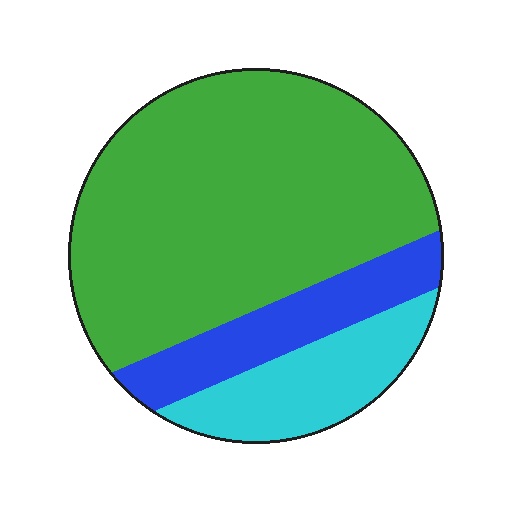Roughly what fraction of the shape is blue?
Blue takes up about one sixth (1/6) of the shape.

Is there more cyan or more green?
Green.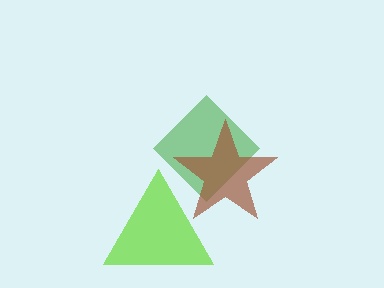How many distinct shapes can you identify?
There are 3 distinct shapes: a green diamond, a brown star, a lime triangle.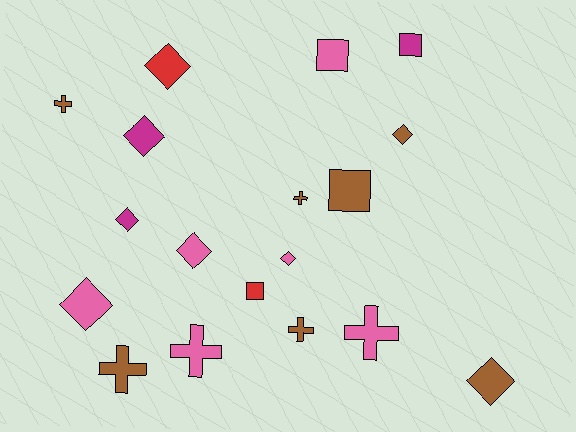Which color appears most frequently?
Brown, with 7 objects.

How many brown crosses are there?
There are 4 brown crosses.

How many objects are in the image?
There are 18 objects.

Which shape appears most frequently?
Diamond, with 8 objects.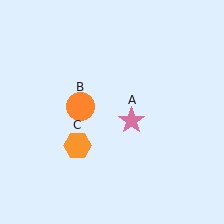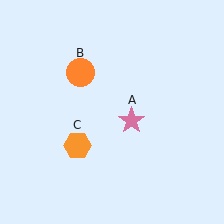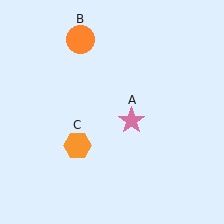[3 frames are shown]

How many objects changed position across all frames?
1 object changed position: orange circle (object B).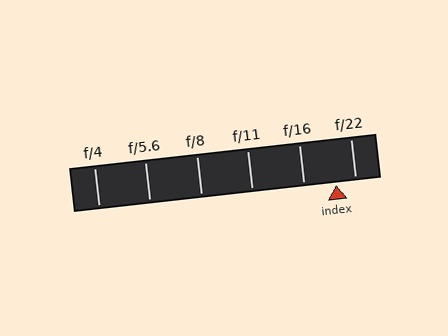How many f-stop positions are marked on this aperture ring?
There are 6 f-stop positions marked.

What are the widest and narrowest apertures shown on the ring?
The widest aperture shown is f/4 and the narrowest is f/22.